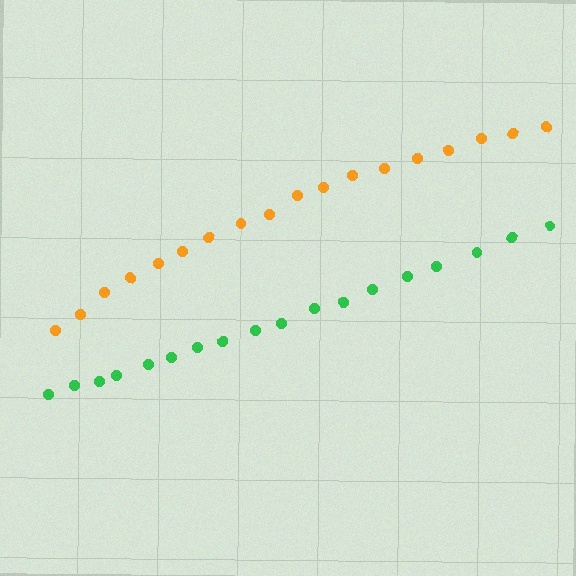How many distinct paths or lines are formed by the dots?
There are 2 distinct paths.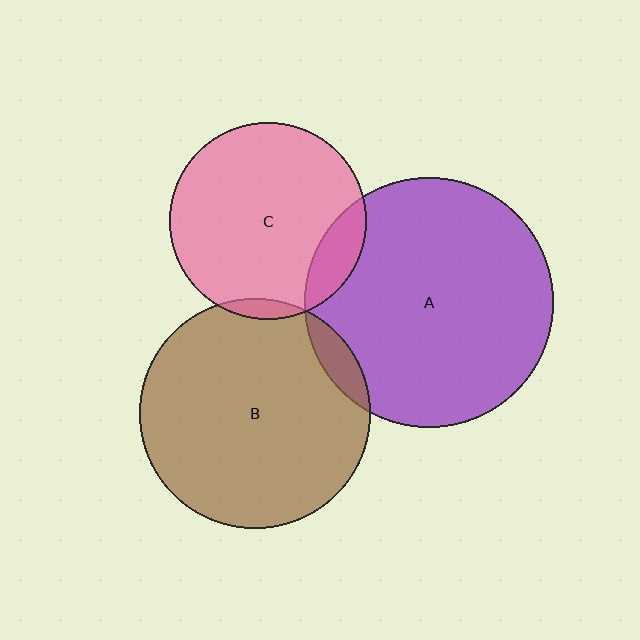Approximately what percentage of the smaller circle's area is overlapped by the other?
Approximately 5%.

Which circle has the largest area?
Circle A (purple).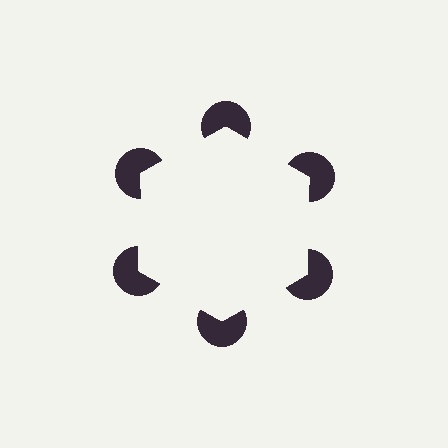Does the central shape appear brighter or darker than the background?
It typically appears slightly brighter than the background, even though no actual brightness change is drawn.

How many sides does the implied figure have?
6 sides.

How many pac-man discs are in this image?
There are 6 — one at each vertex of the illusory hexagon.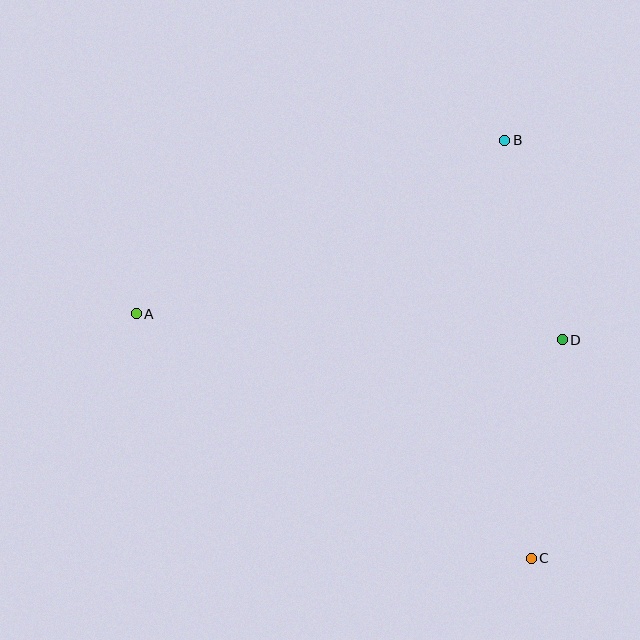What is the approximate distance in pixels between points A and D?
The distance between A and D is approximately 426 pixels.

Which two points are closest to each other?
Points B and D are closest to each other.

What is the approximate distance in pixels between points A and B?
The distance between A and B is approximately 407 pixels.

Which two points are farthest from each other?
Points A and C are farthest from each other.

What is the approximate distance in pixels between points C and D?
The distance between C and D is approximately 221 pixels.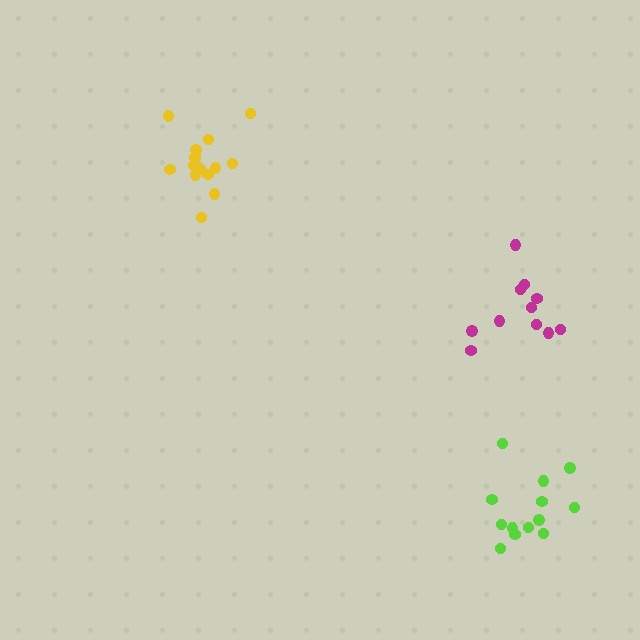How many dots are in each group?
Group 1: 11 dots, Group 2: 13 dots, Group 3: 14 dots (38 total).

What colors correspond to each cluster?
The clusters are colored: magenta, lime, yellow.